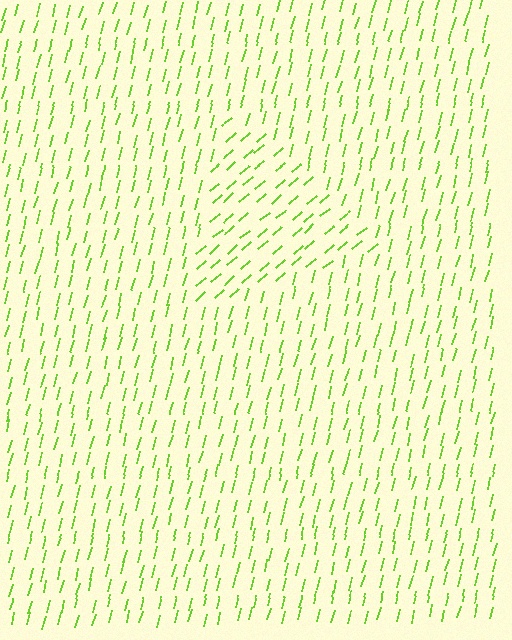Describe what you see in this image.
The image is filled with small lime line segments. A triangle region in the image has lines oriented differently from the surrounding lines, creating a visible texture boundary.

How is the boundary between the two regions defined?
The boundary is defined purely by a change in line orientation (approximately 34 degrees difference). All lines are the same color and thickness.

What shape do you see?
I see a triangle.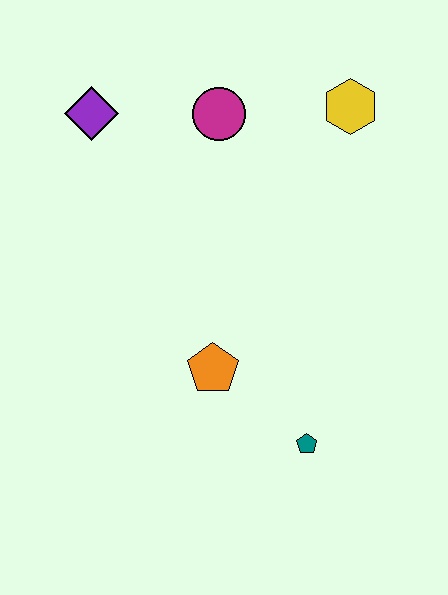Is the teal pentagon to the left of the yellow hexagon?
Yes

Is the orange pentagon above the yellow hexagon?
No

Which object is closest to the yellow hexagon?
The magenta circle is closest to the yellow hexagon.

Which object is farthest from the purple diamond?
The teal pentagon is farthest from the purple diamond.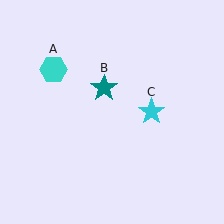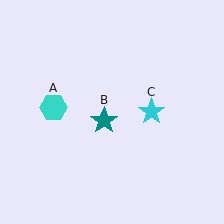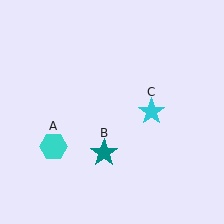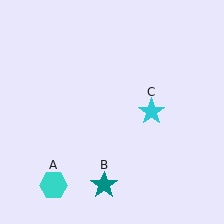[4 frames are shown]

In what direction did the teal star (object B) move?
The teal star (object B) moved down.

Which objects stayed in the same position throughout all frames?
Cyan star (object C) remained stationary.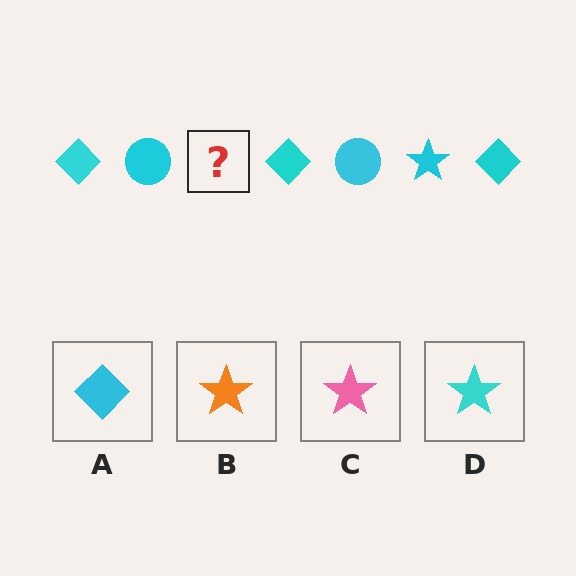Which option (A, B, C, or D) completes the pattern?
D.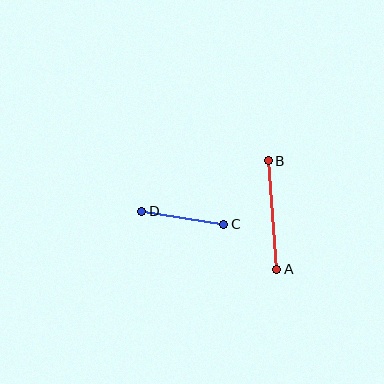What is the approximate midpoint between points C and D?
The midpoint is at approximately (183, 218) pixels.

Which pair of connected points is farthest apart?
Points A and B are farthest apart.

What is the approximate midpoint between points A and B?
The midpoint is at approximately (273, 215) pixels.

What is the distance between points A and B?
The distance is approximately 109 pixels.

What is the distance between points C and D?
The distance is approximately 83 pixels.